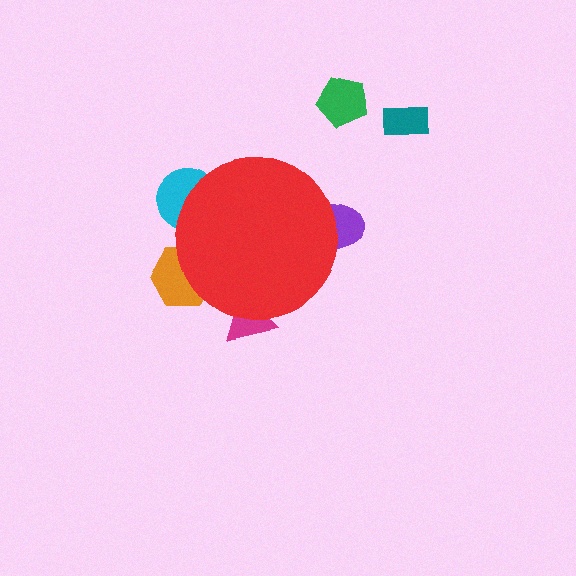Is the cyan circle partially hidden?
Yes, the cyan circle is partially hidden behind the red circle.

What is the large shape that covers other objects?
A red circle.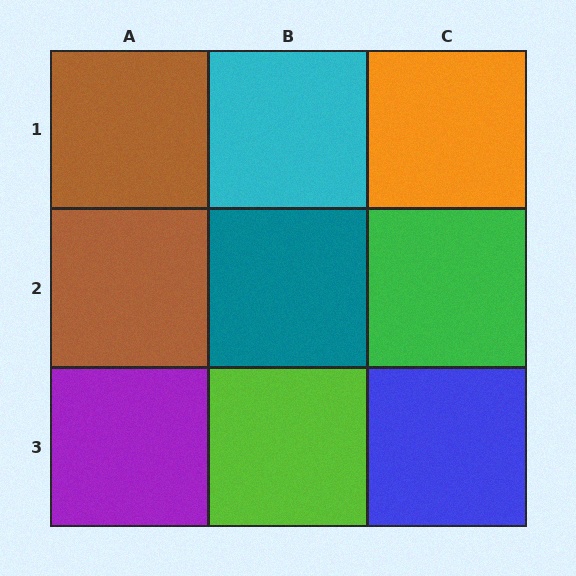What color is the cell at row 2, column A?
Brown.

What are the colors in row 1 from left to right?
Brown, cyan, orange.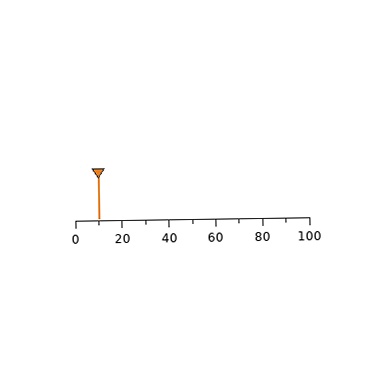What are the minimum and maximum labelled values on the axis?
The axis runs from 0 to 100.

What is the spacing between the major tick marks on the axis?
The major ticks are spaced 20 apart.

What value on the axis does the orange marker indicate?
The marker indicates approximately 10.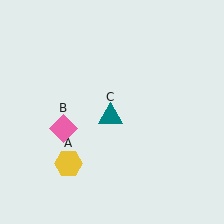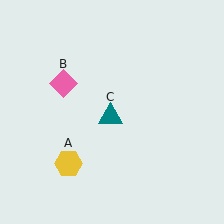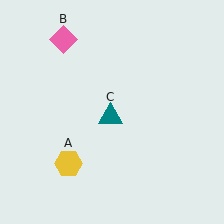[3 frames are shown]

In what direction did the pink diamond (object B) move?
The pink diamond (object B) moved up.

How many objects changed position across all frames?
1 object changed position: pink diamond (object B).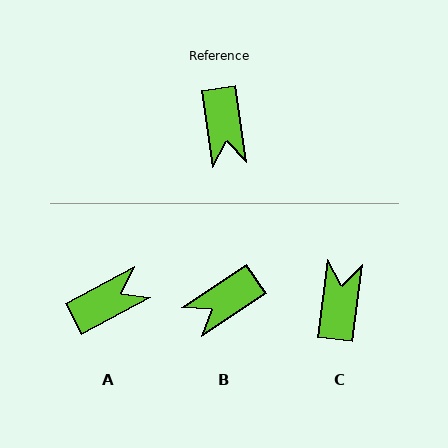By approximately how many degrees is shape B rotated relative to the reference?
Approximately 64 degrees clockwise.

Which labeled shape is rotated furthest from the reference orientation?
C, about 165 degrees away.